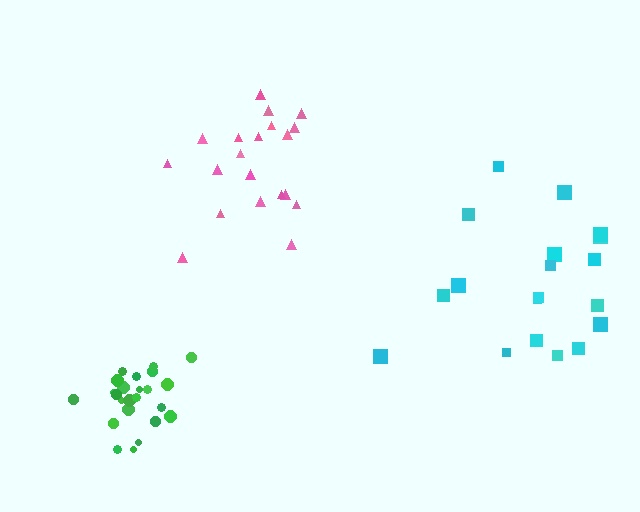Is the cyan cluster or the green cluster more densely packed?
Green.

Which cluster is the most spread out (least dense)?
Pink.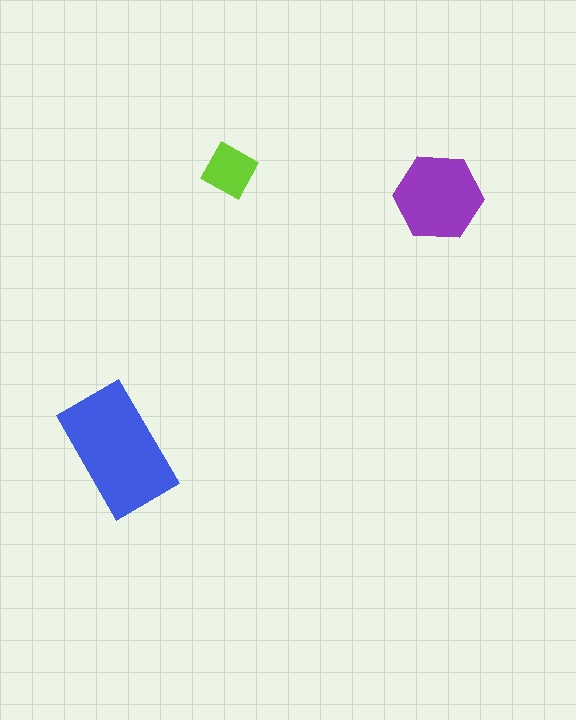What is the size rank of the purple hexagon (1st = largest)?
2nd.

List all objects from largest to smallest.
The blue rectangle, the purple hexagon, the lime square.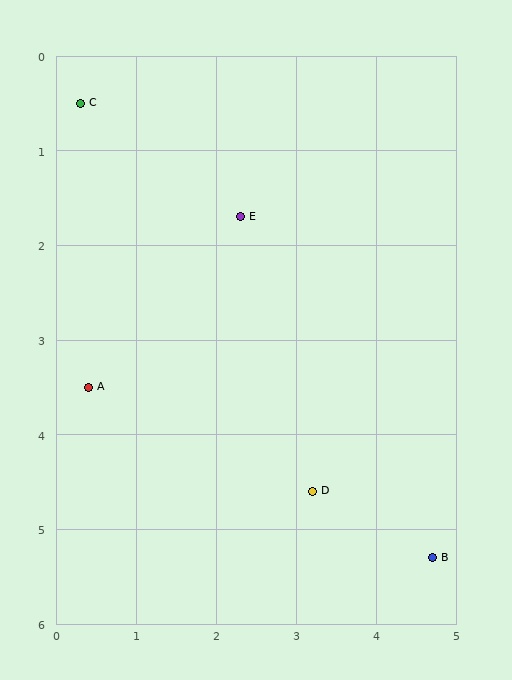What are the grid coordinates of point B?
Point B is at approximately (4.7, 5.3).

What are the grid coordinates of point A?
Point A is at approximately (0.4, 3.5).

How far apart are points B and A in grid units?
Points B and A are about 4.7 grid units apart.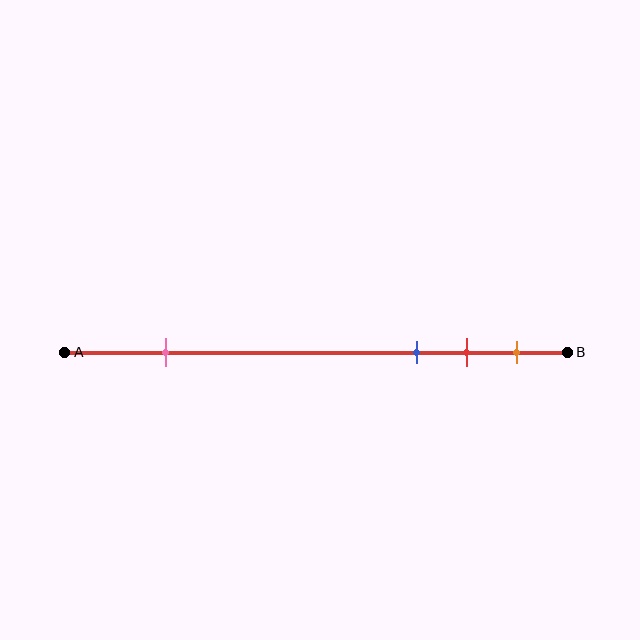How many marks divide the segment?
There are 4 marks dividing the segment.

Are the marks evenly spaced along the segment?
No, the marks are not evenly spaced.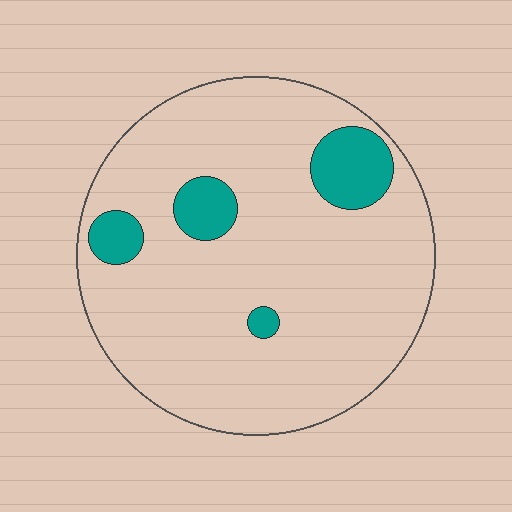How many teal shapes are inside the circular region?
4.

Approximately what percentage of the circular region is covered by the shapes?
Approximately 10%.